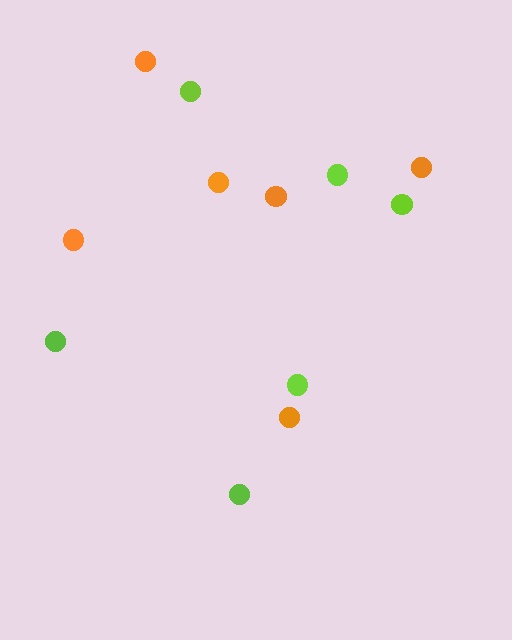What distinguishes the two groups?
There are 2 groups: one group of lime circles (6) and one group of orange circles (6).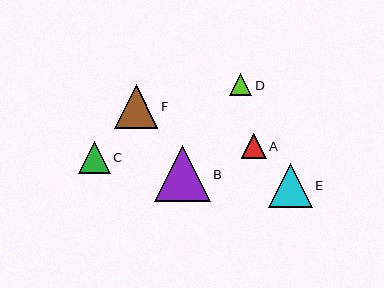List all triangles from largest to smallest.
From largest to smallest: B, E, F, C, A, D.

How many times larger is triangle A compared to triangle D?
Triangle A is approximately 1.1 times the size of triangle D.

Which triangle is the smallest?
Triangle D is the smallest with a size of approximately 23 pixels.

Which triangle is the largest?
Triangle B is the largest with a size of approximately 56 pixels.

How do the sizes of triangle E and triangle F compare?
Triangle E and triangle F are approximately the same size.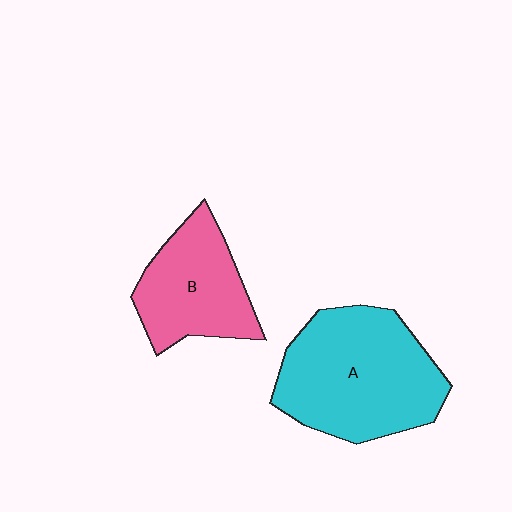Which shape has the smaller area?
Shape B (pink).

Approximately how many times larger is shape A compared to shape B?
Approximately 1.5 times.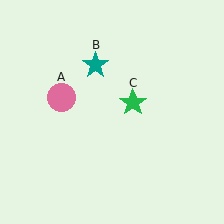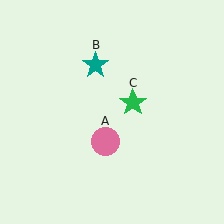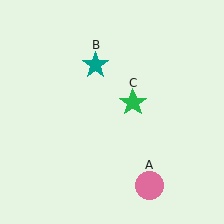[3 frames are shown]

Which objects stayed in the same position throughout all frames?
Teal star (object B) and green star (object C) remained stationary.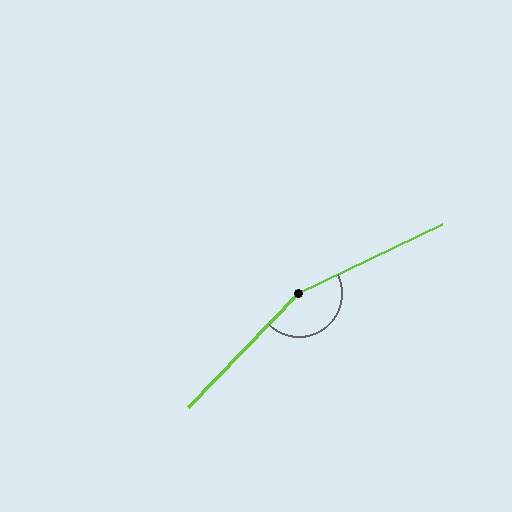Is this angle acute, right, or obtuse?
It is obtuse.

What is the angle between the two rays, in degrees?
Approximately 160 degrees.